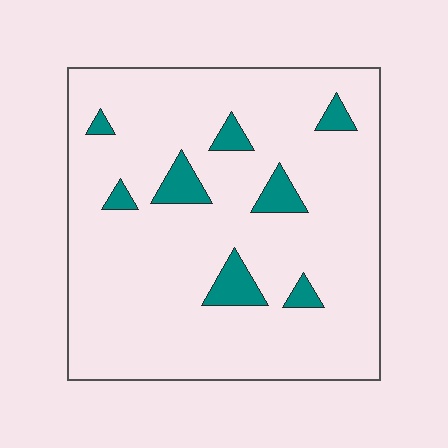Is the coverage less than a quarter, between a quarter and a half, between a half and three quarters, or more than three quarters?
Less than a quarter.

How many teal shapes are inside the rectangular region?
8.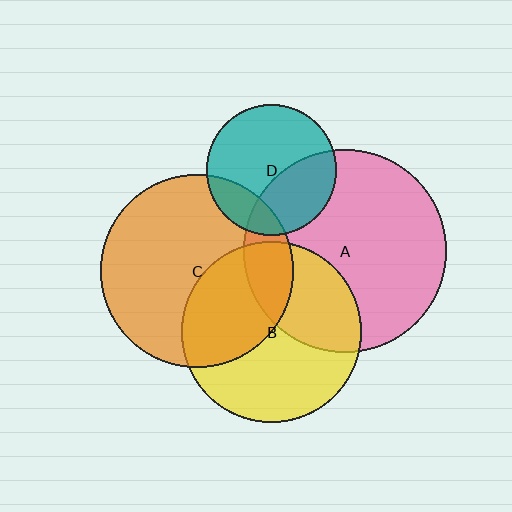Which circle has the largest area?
Circle A (pink).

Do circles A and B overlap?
Yes.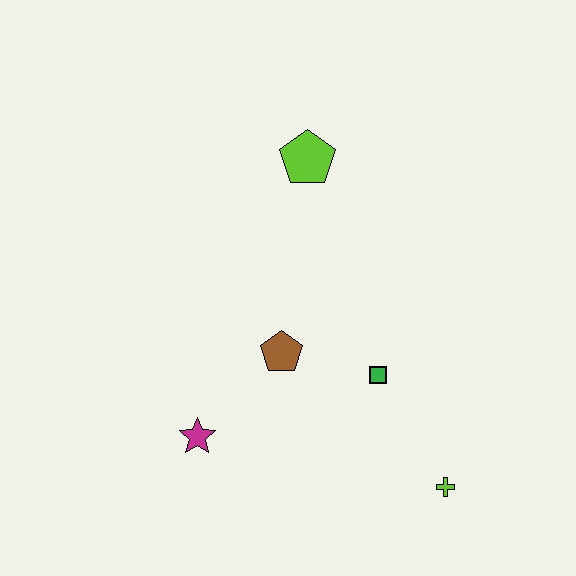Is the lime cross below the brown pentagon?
Yes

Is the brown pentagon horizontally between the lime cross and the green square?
No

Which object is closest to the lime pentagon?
The brown pentagon is closest to the lime pentagon.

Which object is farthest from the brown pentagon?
The lime cross is farthest from the brown pentagon.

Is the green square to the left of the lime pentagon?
No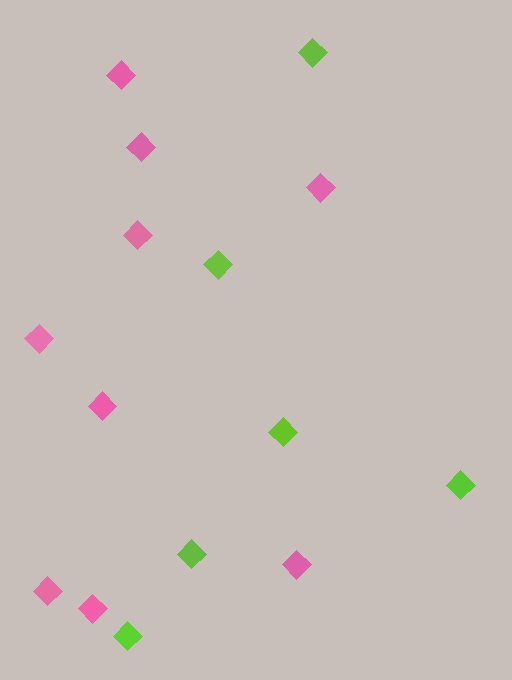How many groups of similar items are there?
There are 2 groups: one group of pink diamonds (9) and one group of lime diamonds (6).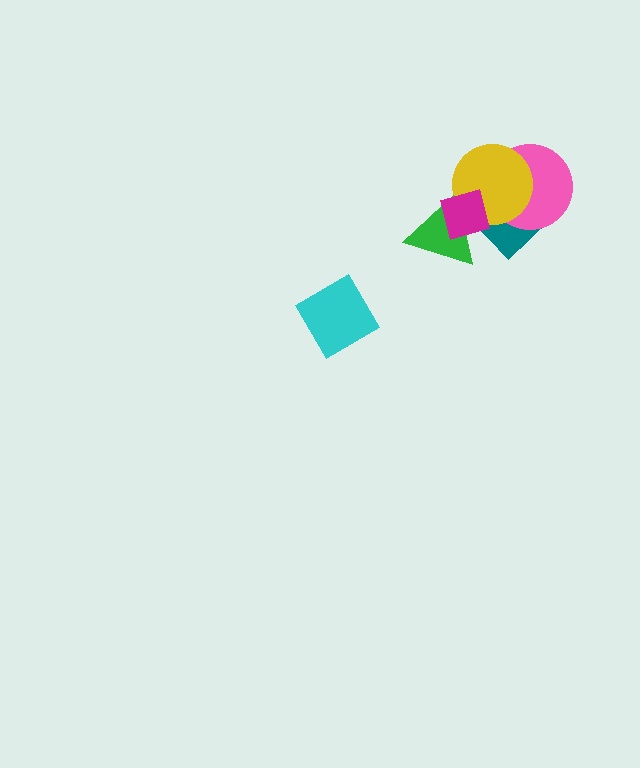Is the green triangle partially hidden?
Yes, it is partially covered by another shape.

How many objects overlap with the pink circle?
2 objects overlap with the pink circle.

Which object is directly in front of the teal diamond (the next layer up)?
The pink circle is directly in front of the teal diamond.